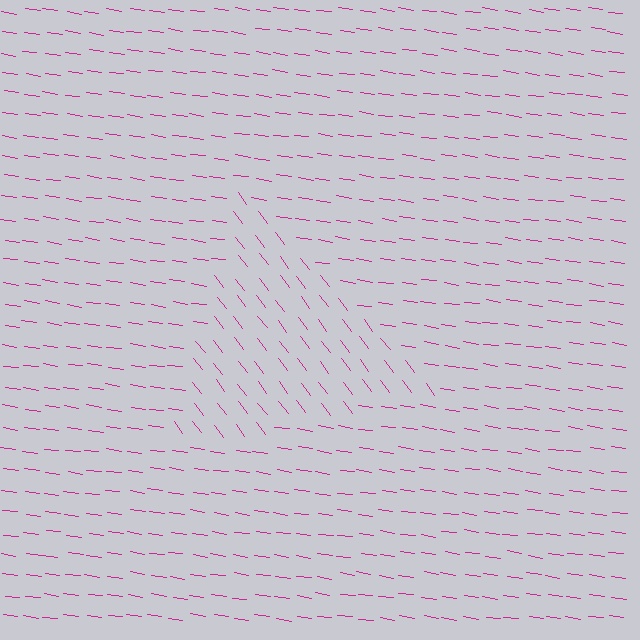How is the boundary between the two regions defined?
The boundary is defined purely by a change in line orientation (approximately 45 degrees difference). All lines are the same color and thickness.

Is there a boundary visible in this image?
Yes, there is a texture boundary formed by a change in line orientation.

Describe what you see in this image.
The image is filled with small magenta line segments. A triangle region in the image has lines oriented differently from the surrounding lines, creating a visible texture boundary.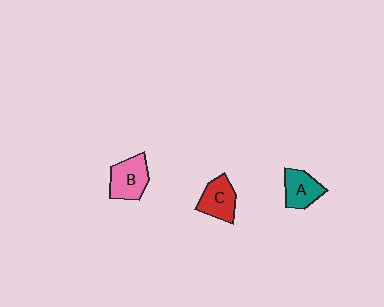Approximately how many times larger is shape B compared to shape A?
Approximately 1.2 times.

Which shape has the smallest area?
Shape A (teal).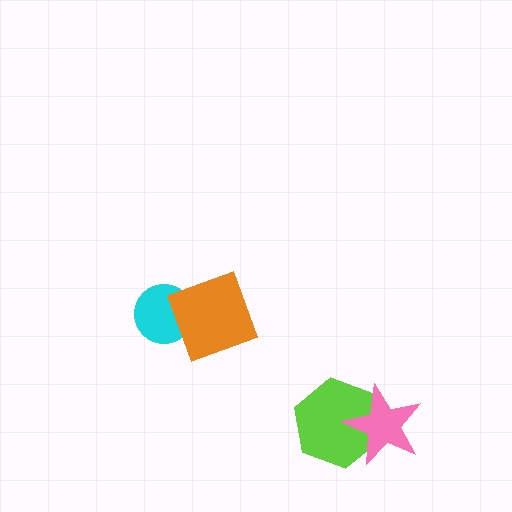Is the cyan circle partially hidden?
Yes, it is partially covered by another shape.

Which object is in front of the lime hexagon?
The pink star is in front of the lime hexagon.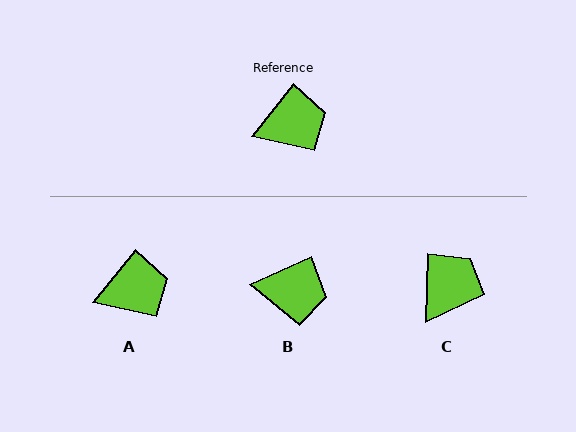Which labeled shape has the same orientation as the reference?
A.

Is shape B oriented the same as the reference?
No, it is off by about 27 degrees.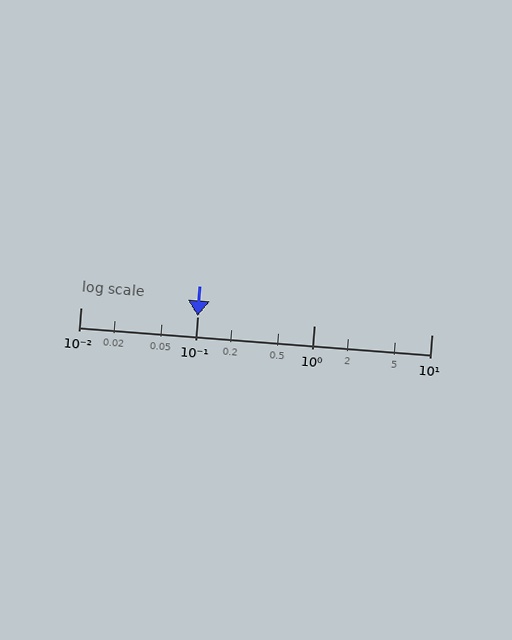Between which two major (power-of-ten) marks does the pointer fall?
The pointer is between 0.1 and 1.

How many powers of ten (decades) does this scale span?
The scale spans 3 decades, from 0.01 to 10.